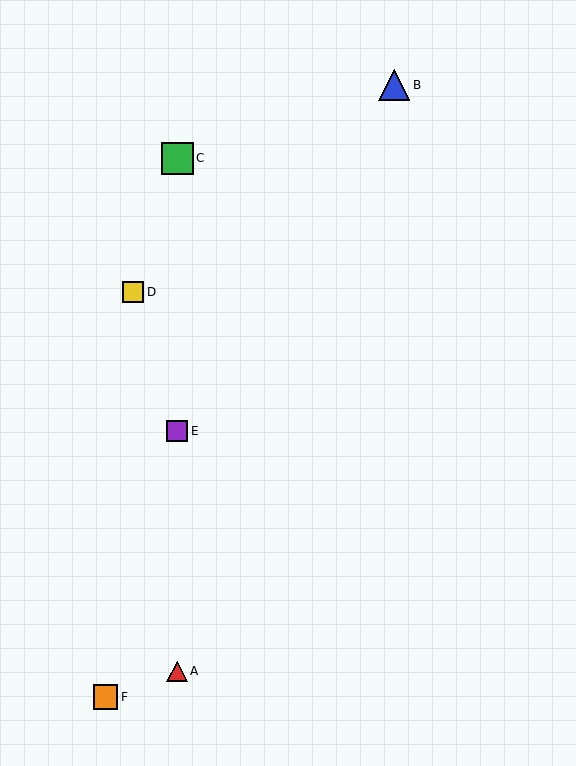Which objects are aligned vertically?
Objects A, C, E are aligned vertically.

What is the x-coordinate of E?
Object E is at x≈177.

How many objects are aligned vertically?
3 objects (A, C, E) are aligned vertically.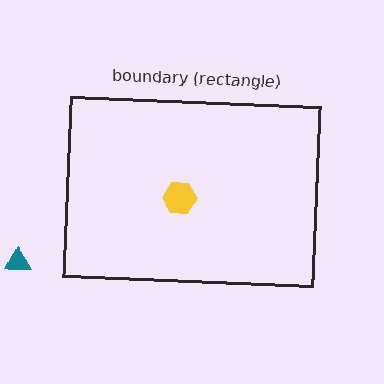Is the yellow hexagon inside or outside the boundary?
Inside.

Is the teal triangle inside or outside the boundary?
Outside.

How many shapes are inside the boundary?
1 inside, 1 outside.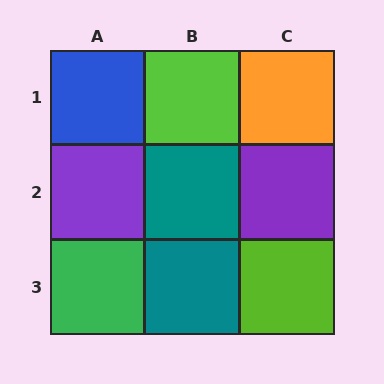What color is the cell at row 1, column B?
Lime.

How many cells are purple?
2 cells are purple.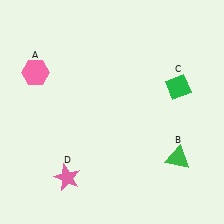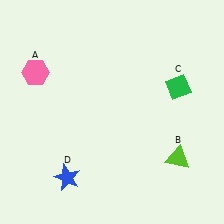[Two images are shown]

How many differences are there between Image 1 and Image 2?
There are 2 differences between the two images.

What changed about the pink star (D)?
In Image 1, D is pink. In Image 2, it changed to blue.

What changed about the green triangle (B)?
In Image 1, B is green. In Image 2, it changed to lime.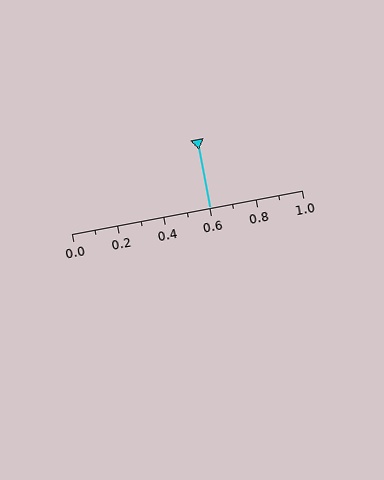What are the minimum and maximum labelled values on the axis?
The axis runs from 0.0 to 1.0.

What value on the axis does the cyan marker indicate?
The marker indicates approximately 0.6.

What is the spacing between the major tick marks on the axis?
The major ticks are spaced 0.2 apart.